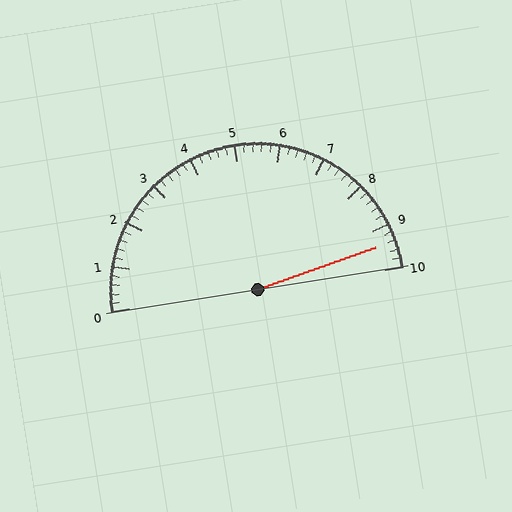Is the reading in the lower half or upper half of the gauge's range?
The reading is in the upper half of the range (0 to 10).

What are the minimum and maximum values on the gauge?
The gauge ranges from 0 to 10.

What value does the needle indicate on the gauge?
The needle indicates approximately 9.4.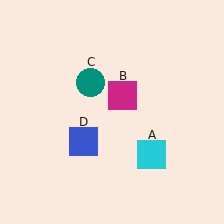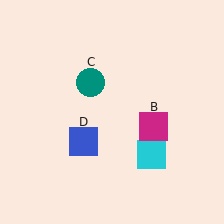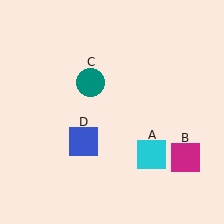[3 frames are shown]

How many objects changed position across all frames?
1 object changed position: magenta square (object B).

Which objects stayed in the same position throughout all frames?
Cyan square (object A) and teal circle (object C) and blue square (object D) remained stationary.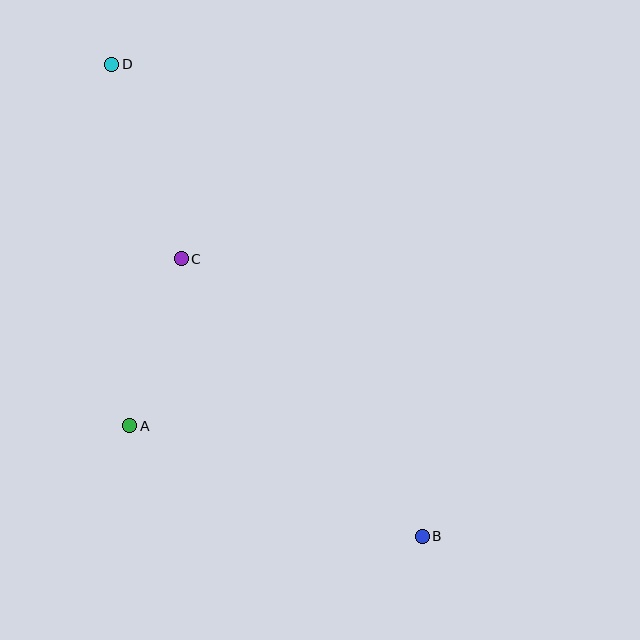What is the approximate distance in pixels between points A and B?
The distance between A and B is approximately 313 pixels.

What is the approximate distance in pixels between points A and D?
The distance between A and D is approximately 362 pixels.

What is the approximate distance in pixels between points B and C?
The distance between B and C is approximately 368 pixels.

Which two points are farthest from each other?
Points B and D are farthest from each other.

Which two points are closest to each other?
Points A and C are closest to each other.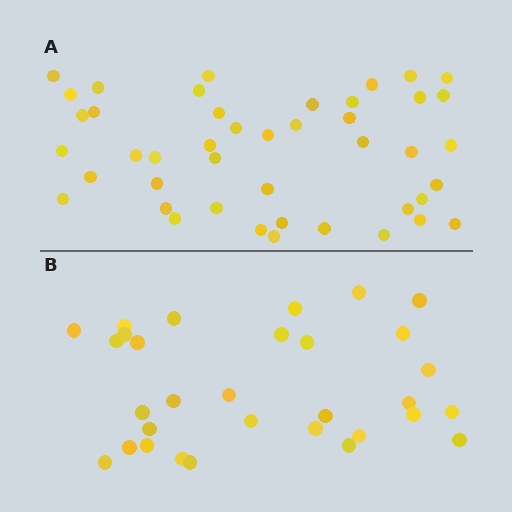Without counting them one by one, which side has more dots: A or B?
Region A (the top region) has more dots.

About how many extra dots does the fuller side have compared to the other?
Region A has approximately 15 more dots than region B.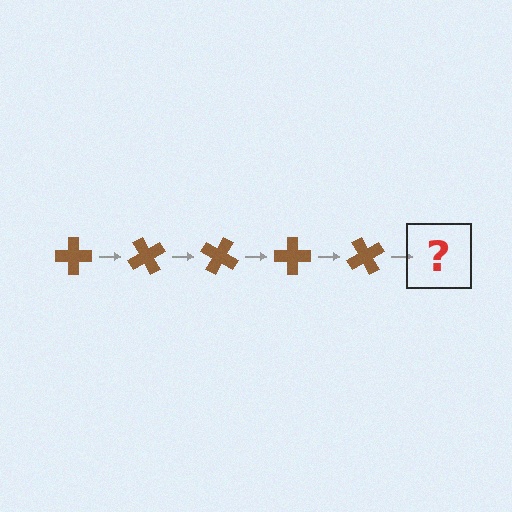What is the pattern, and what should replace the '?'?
The pattern is that the cross rotates 60 degrees each step. The '?' should be a brown cross rotated 300 degrees.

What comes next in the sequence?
The next element should be a brown cross rotated 300 degrees.